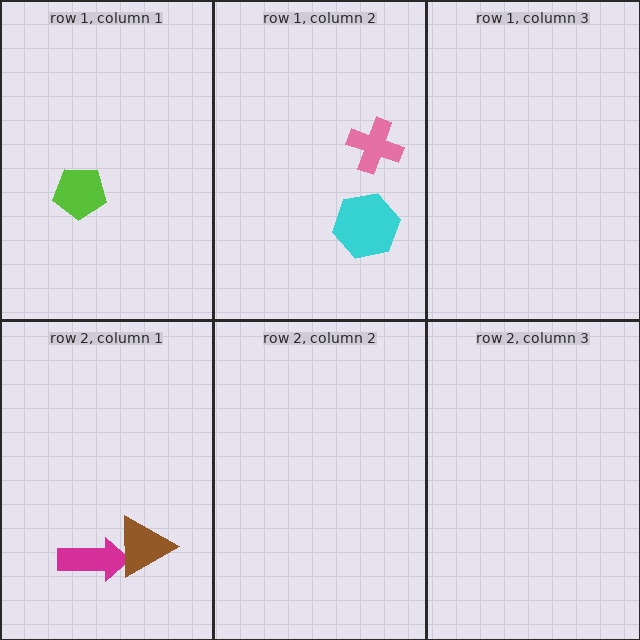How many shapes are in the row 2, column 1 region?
2.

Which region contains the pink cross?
The row 1, column 2 region.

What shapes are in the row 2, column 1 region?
The magenta arrow, the brown triangle.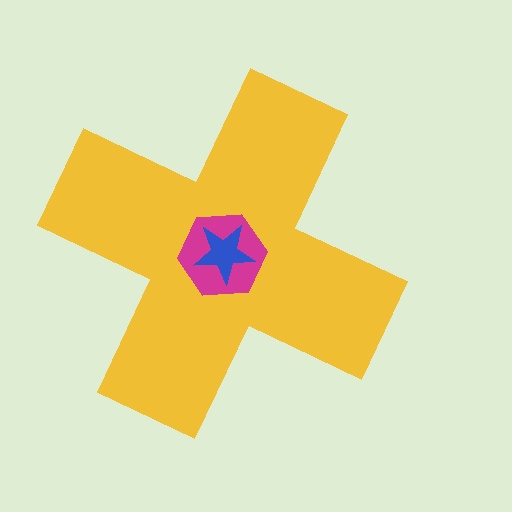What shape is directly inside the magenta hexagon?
The blue star.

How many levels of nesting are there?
3.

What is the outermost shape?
The yellow cross.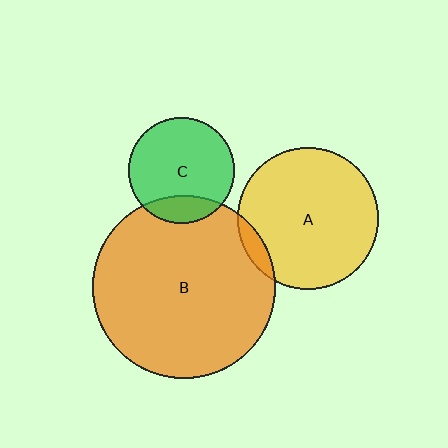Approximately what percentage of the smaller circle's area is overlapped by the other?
Approximately 5%.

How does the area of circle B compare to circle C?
Approximately 3.0 times.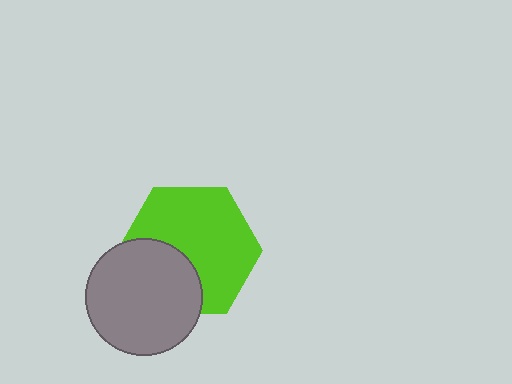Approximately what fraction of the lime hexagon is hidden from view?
Roughly 33% of the lime hexagon is hidden behind the gray circle.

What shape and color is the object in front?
The object in front is a gray circle.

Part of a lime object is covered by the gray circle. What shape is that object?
It is a hexagon.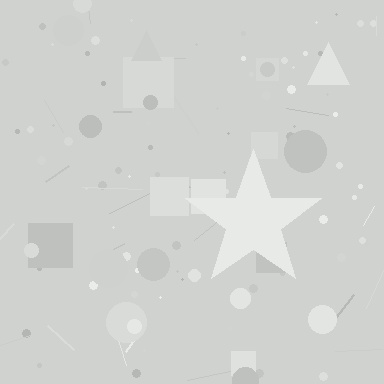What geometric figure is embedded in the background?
A star is embedded in the background.